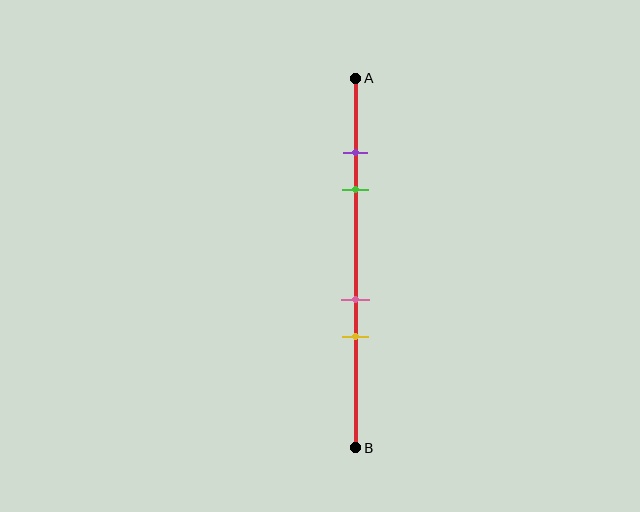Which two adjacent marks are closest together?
The purple and green marks are the closest adjacent pair.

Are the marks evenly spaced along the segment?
No, the marks are not evenly spaced.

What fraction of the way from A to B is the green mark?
The green mark is approximately 30% (0.3) of the way from A to B.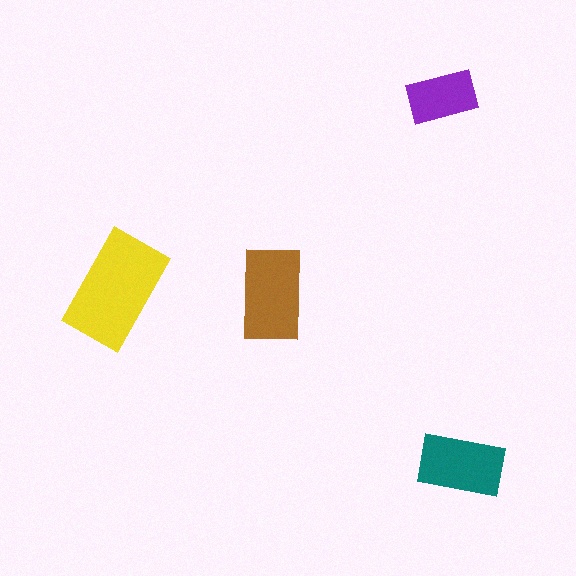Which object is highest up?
The purple rectangle is topmost.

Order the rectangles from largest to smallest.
the yellow one, the brown one, the teal one, the purple one.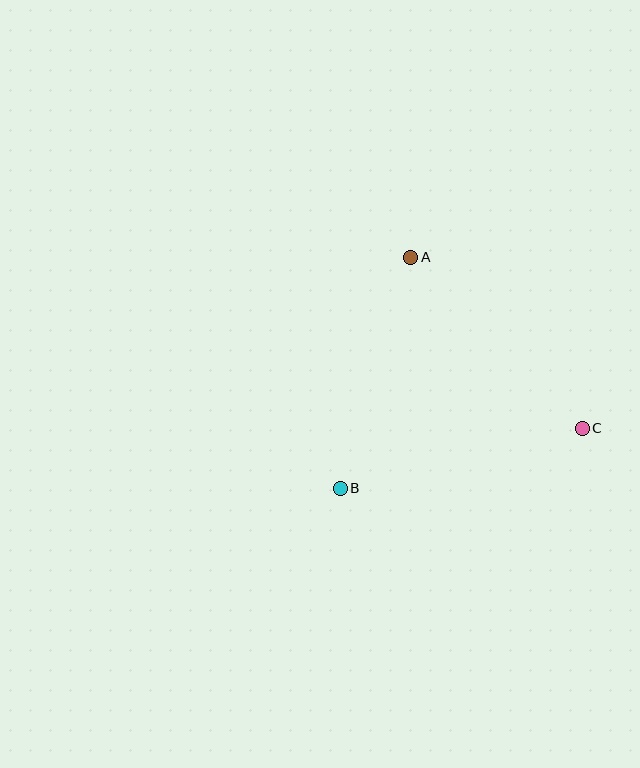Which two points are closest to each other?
Points A and B are closest to each other.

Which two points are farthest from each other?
Points B and C are farthest from each other.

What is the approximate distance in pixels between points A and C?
The distance between A and C is approximately 242 pixels.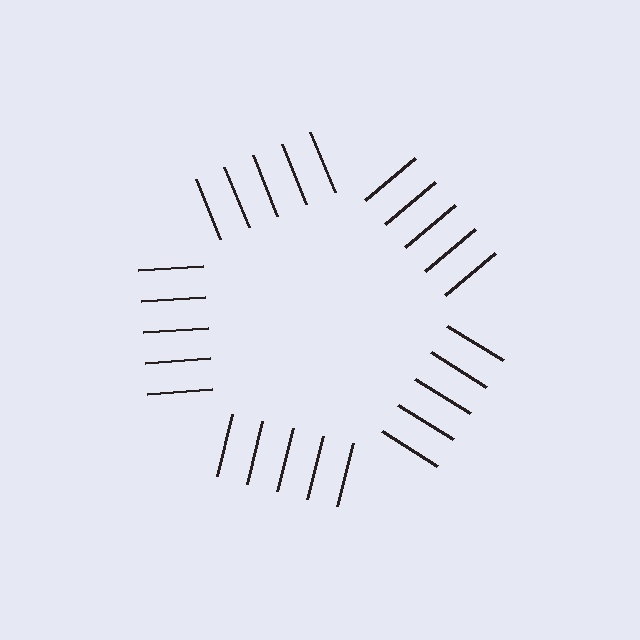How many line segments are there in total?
25 — 5 along each of the 5 edges.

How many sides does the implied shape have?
5 sides — the line-ends trace a pentagon.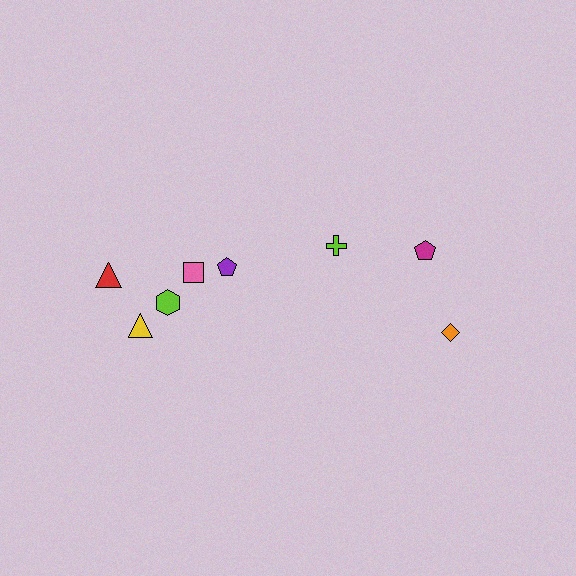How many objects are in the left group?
There are 5 objects.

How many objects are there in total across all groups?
There are 8 objects.